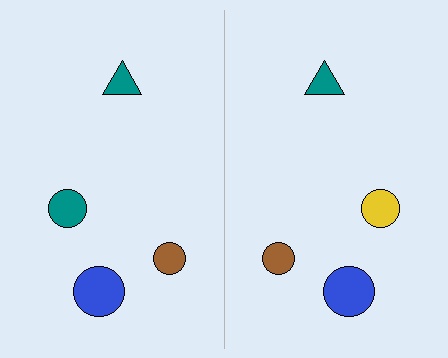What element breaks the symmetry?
The yellow circle on the right side breaks the symmetry — its mirror counterpart is teal.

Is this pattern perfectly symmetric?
No, the pattern is not perfectly symmetric. The yellow circle on the right side breaks the symmetry — its mirror counterpart is teal.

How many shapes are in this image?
There are 8 shapes in this image.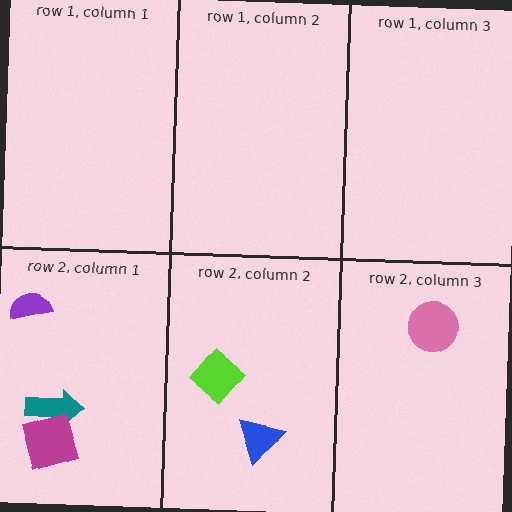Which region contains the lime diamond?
The row 2, column 2 region.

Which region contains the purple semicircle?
The row 2, column 1 region.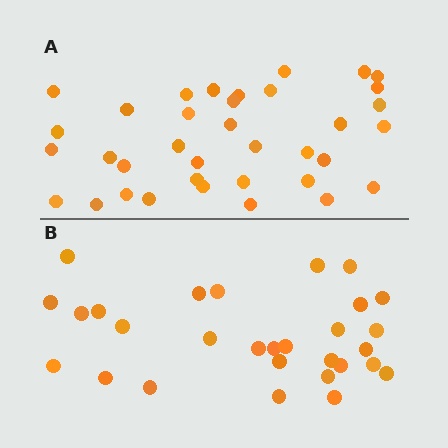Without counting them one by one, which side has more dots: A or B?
Region A (the top region) has more dots.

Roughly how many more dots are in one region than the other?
Region A has roughly 8 or so more dots than region B.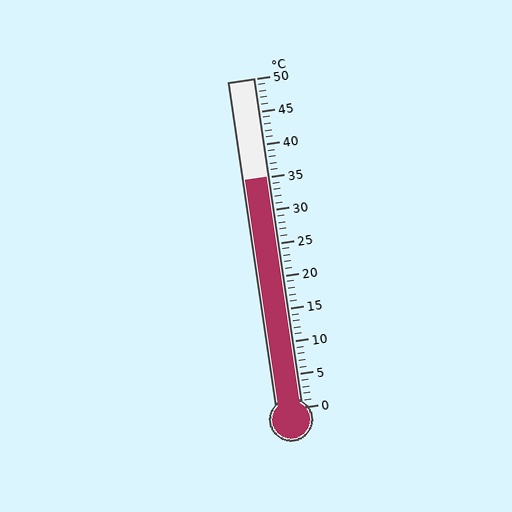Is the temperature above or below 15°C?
The temperature is above 15°C.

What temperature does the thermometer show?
The thermometer shows approximately 35°C.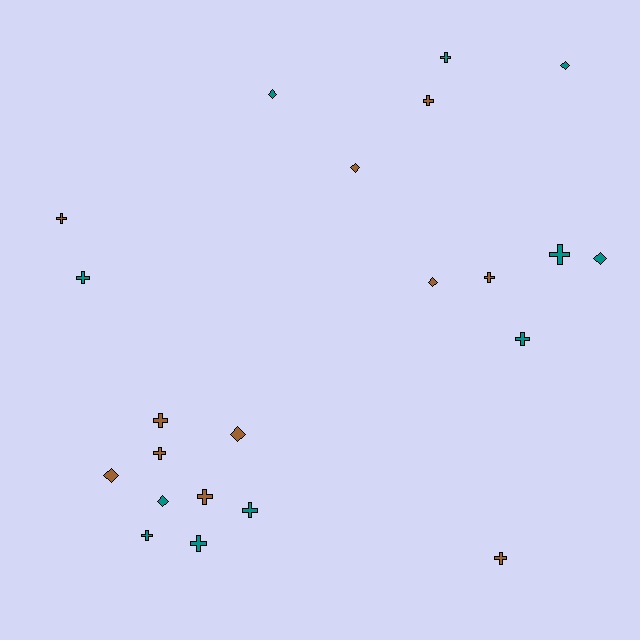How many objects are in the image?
There are 22 objects.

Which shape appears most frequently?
Cross, with 14 objects.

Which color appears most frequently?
Teal, with 11 objects.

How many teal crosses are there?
There are 7 teal crosses.